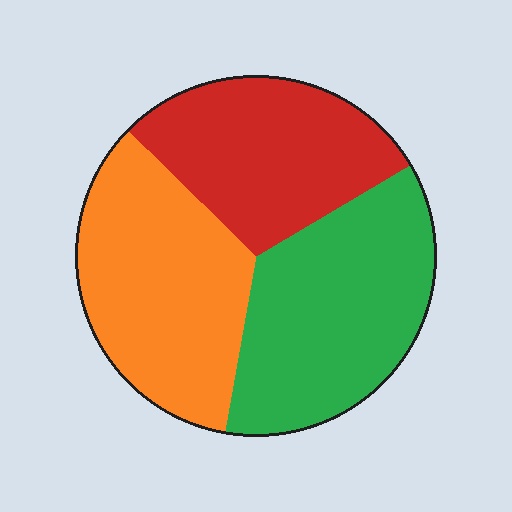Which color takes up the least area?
Red, at roughly 30%.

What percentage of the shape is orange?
Orange covers 35% of the shape.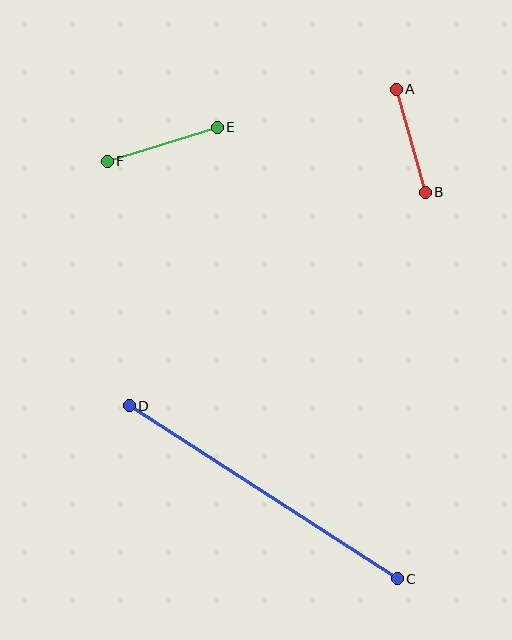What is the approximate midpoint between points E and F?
The midpoint is at approximately (162, 144) pixels.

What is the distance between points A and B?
The distance is approximately 107 pixels.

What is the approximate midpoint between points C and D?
The midpoint is at approximately (263, 492) pixels.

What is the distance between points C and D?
The distance is approximately 319 pixels.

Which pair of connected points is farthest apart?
Points C and D are farthest apart.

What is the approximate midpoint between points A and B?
The midpoint is at approximately (411, 141) pixels.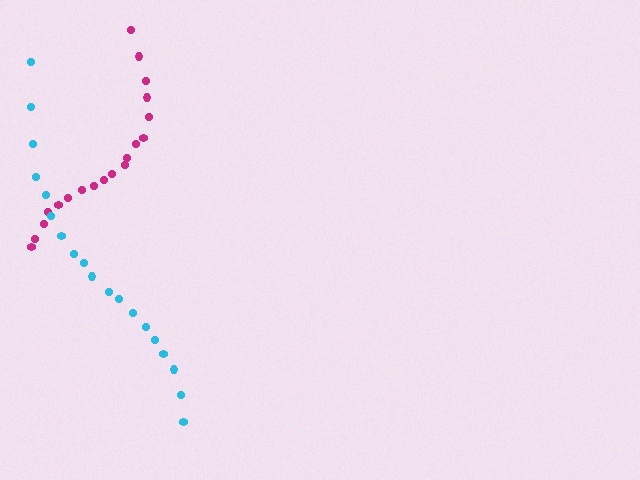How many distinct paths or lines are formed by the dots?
There are 2 distinct paths.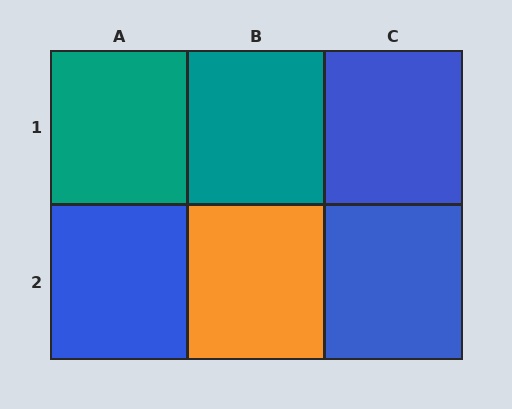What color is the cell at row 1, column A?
Teal.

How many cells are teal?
2 cells are teal.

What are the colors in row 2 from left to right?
Blue, orange, blue.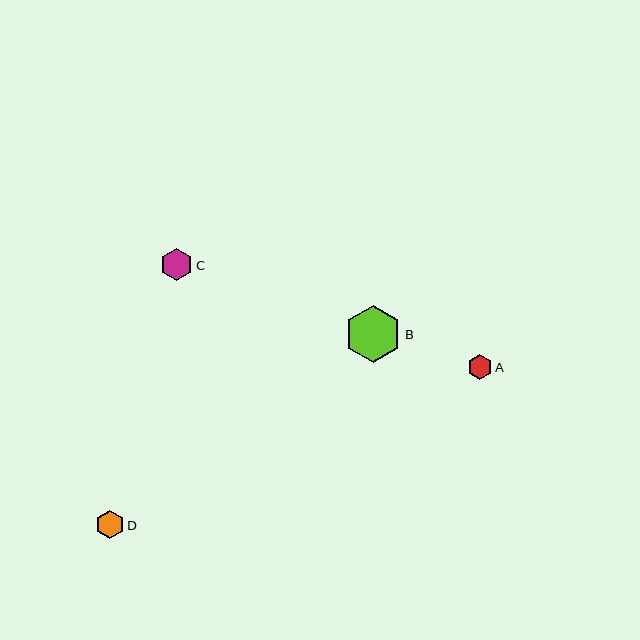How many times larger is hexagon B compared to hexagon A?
Hexagon B is approximately 2.3 times the size of hexagon A.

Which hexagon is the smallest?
Hexagon A is the smallest with a size of approximately 25 pixels.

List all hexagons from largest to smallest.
From largest to smallest: B, C, D, A.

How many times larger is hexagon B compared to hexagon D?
Hexagon B is approximately 2.0 times the size of hexagon D.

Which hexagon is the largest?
Hexagon B is the largest with a size of approximately 57 pixels.